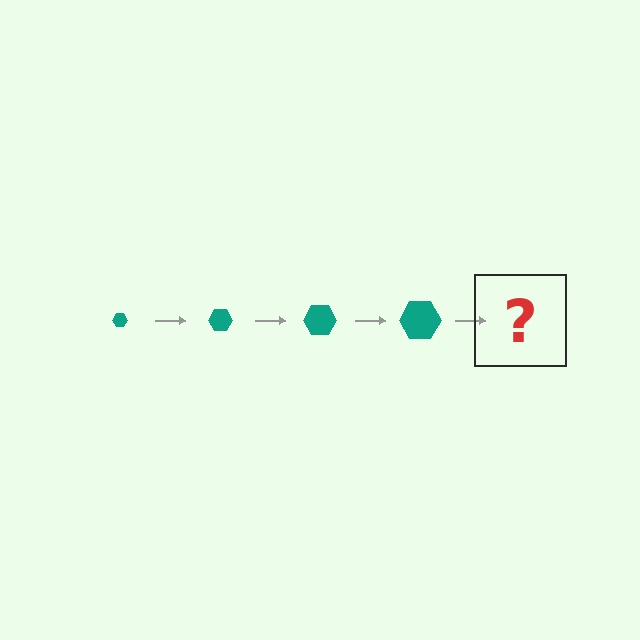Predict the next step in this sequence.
The next step is a teal hexagon, larger than the previous one.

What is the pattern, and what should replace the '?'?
The pattern is that the hexagon gets progressively larger each step. The '?' should be a teal hexagon, larger than the previous one.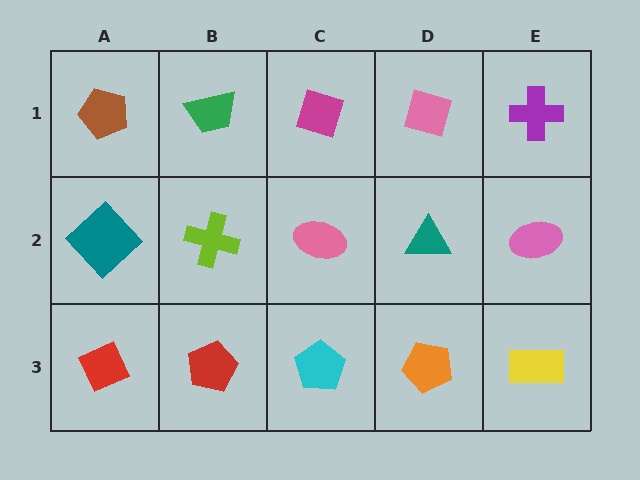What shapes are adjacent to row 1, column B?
A lime cross (row 2, column B), a brown pentagon (row 1, column A), a magenta diamond (row 1, column C).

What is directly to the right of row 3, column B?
A cyan pentagon.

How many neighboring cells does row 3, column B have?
3.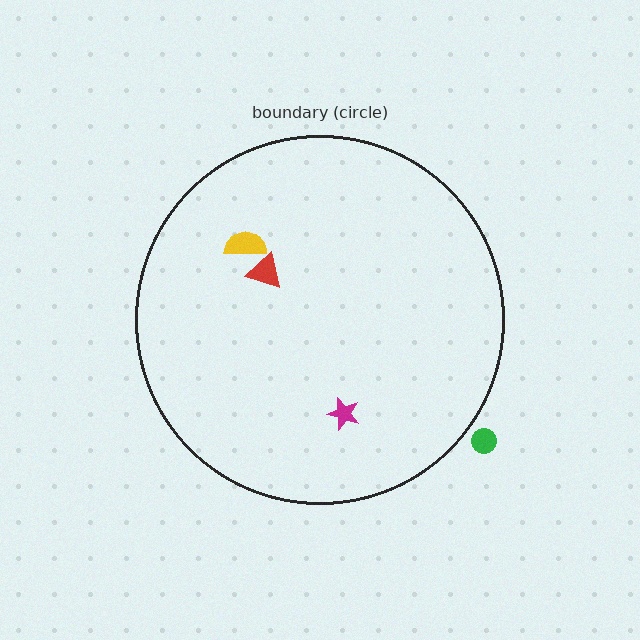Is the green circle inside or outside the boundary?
Outside.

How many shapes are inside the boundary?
3 inside, 1 outside.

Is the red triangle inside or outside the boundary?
Inside.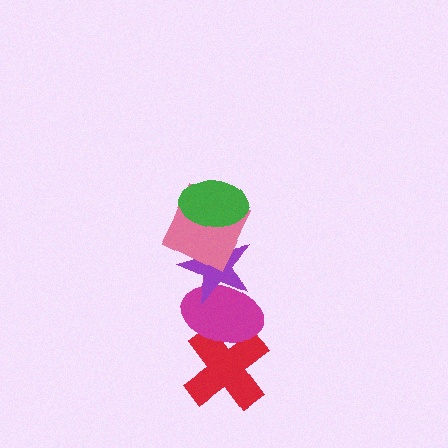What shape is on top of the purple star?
The pink square is on top of the purple star.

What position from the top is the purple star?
The purple star is 3rd from the top.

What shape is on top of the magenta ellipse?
The purple star is on top of the magenta ellipse.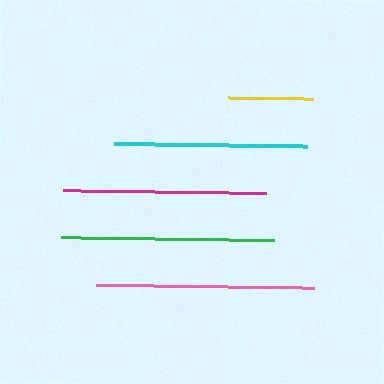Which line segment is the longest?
The pink line is the longest at approximately 218 pixels.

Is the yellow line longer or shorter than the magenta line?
The magenta line is longer than the yellow line.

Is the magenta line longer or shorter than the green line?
The green line is longer than the magenta line.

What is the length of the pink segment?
The pink segment is approximately 218 pixels long.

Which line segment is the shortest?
The yellow line is the shortest at approximately 85 pixels.